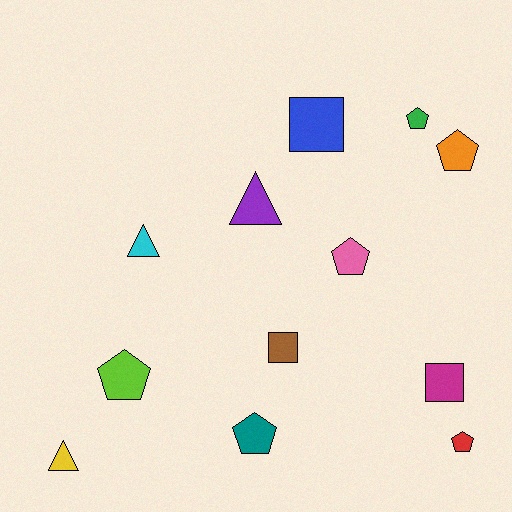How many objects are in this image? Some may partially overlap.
There are 12 objects.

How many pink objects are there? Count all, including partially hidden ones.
There is 1 pink object.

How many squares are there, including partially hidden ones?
There are 3 squares.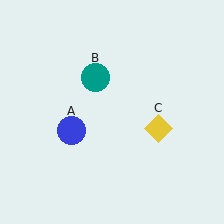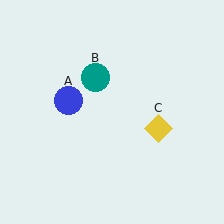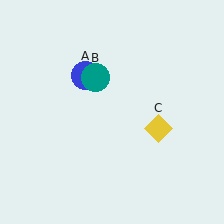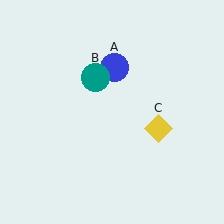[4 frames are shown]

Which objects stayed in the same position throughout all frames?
Teal circle (object B) and yellow diamond (object C) remained stationary.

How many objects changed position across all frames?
1 object changed position: blue circle (object A).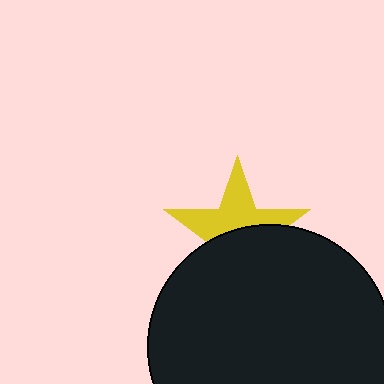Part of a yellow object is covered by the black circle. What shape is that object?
It is a star.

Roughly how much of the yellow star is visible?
About half of it is visible (roughly 49%).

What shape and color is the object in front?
The object in front is a black circle.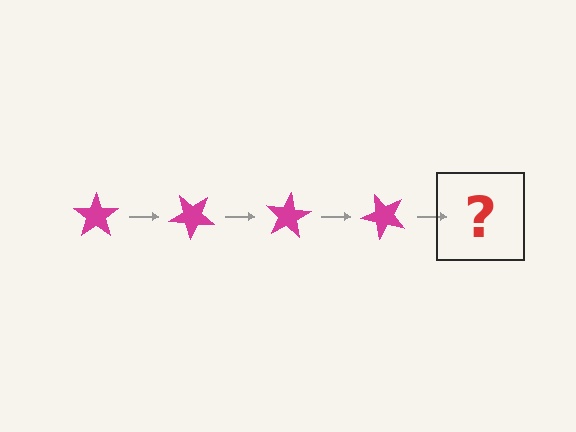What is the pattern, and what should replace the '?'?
The pattern is that the star rotates 40 degrees each step. The '?' should be a magenta star rotated 160 degrees.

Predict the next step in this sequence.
The next step is a magenta star rotated 160 degrees.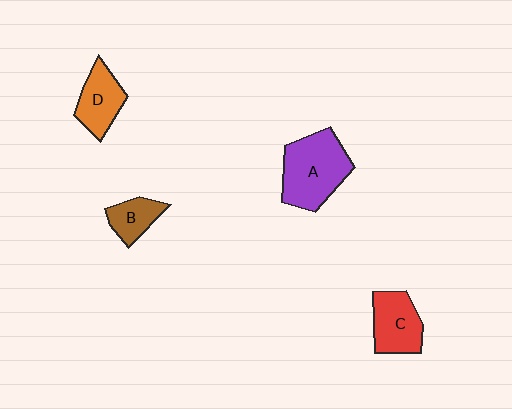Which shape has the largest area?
Shape A (purple).